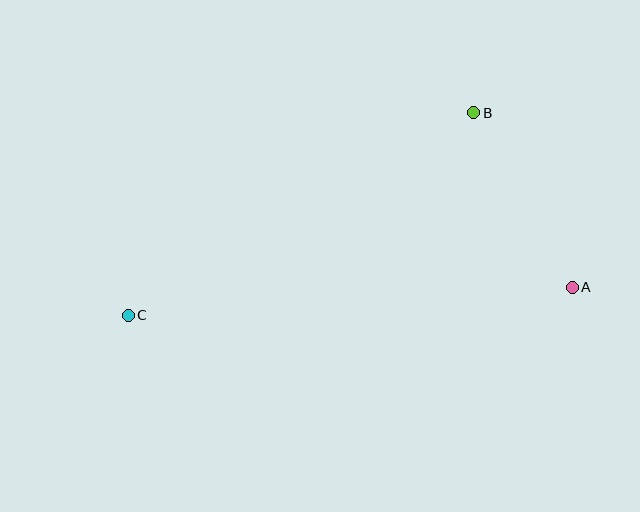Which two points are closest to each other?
Points A and B are closest to each other.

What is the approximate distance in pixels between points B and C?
The distance between B and C is approximately 400 pixels.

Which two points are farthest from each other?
Points A and C are farthest from each other.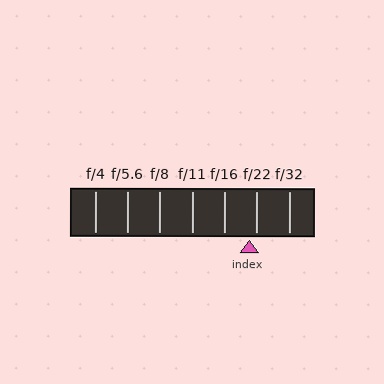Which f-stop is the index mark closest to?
The index mark is closest to f/22.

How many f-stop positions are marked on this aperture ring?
There are 7 f-stop positions marked.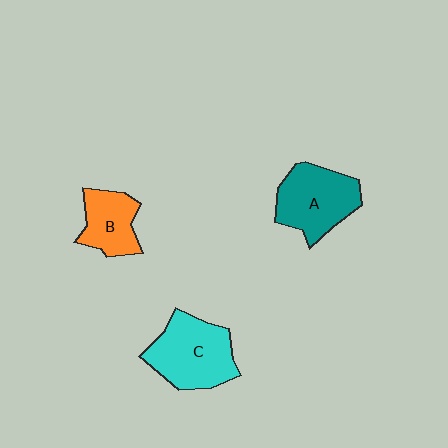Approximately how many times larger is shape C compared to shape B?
Approximately 1.6 times.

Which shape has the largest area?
Shape C (cyan).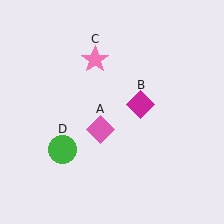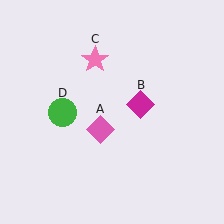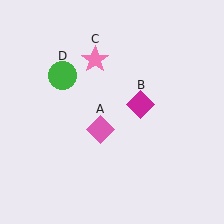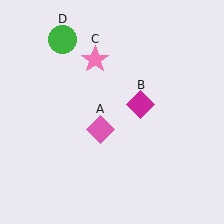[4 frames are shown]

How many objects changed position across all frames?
1 object changed position: green circle (object D).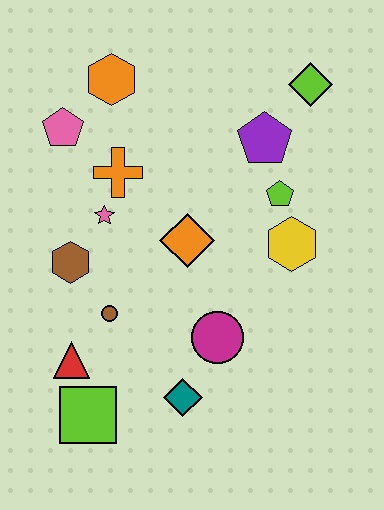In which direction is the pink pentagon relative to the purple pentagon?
The pink pentagon is to the left of the purple pentagon.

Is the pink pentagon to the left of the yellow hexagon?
Yes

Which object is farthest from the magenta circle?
The orange hexagon is farthest from the magenta circle.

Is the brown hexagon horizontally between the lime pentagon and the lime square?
No